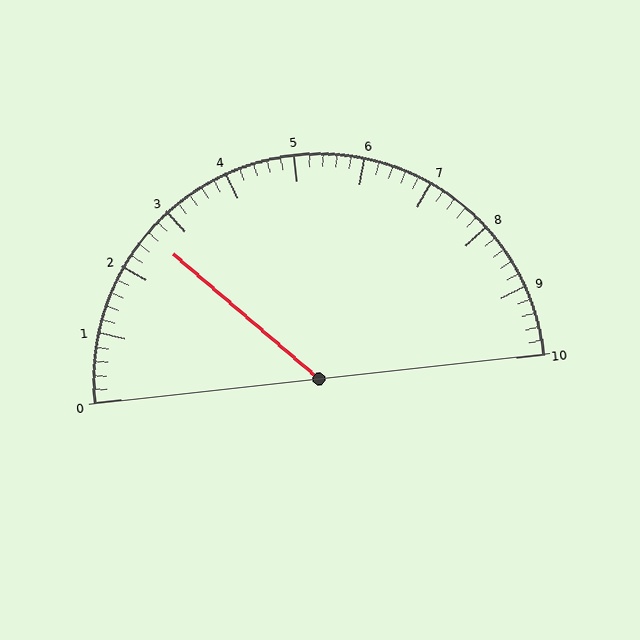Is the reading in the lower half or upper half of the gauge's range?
The reading is in the lower half of the range (0 to 10).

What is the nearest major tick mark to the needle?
The nearest major tick mark is 3.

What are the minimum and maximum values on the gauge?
The gauge ranges from 0 to 10.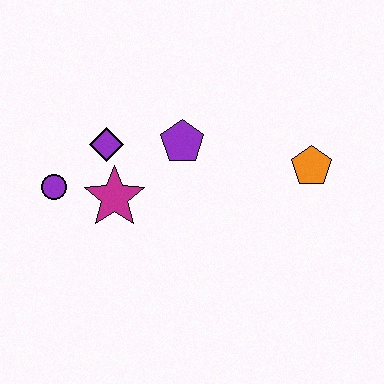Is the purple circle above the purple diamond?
No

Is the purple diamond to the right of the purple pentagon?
No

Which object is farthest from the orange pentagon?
The purple circle is farthest from the orange pentagon.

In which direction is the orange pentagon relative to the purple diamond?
The orange pentagon is to the right of the purple diamond.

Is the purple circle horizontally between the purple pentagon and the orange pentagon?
No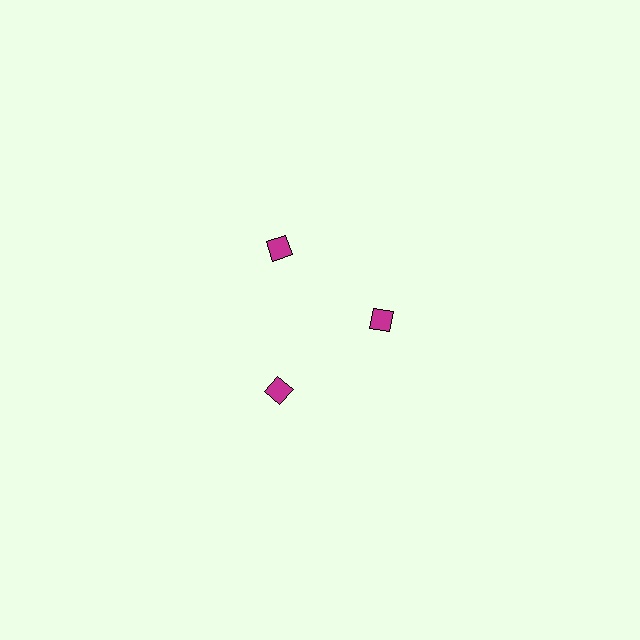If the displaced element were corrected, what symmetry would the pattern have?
It would have 3-fold rotational symmetry — the pattern would map onto itself every 120 degrees.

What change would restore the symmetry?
The symmetry would be restored by moving it outward, back onto the ring so that all 3 diamonds sit at equal angles and equal distance from the center.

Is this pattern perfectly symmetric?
No. The 3 magenta diamonds are arranged in a ring, but one element near the 3 o'clock position is pulled inward toward the center, breaking the 3-fold rotational symmetry.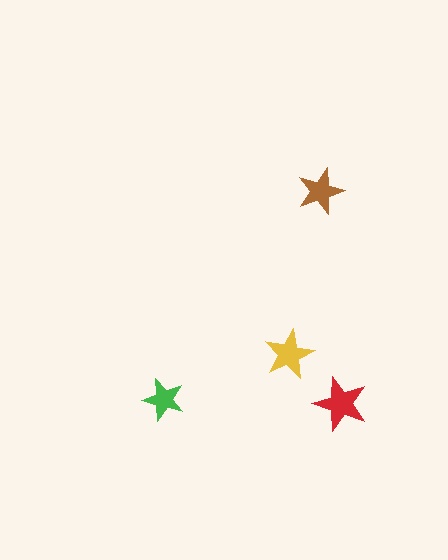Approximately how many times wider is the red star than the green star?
About 1.5 times wider.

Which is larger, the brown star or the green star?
The brown one.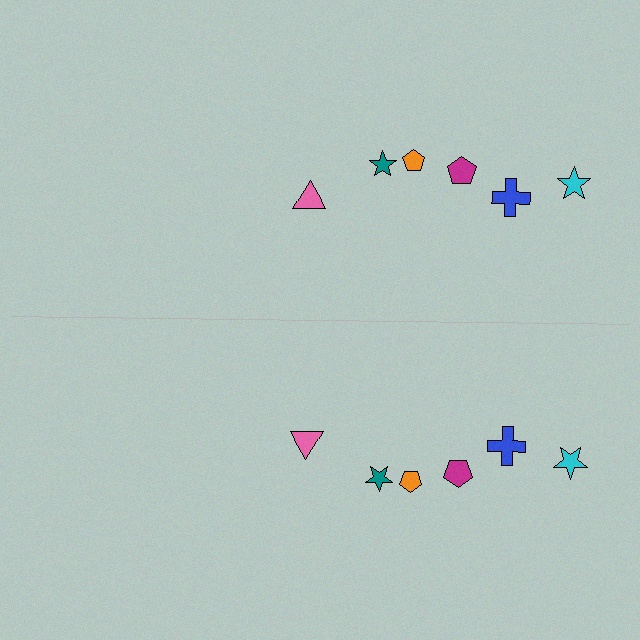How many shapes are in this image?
There are 12 shapes in this image.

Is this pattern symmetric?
Yes, this pattern has bilateral (reflection) symmetry.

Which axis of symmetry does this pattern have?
The pattern has a horizontal axis of symmetry running through the center of the image.